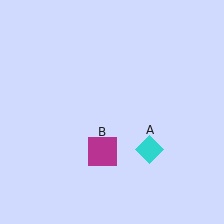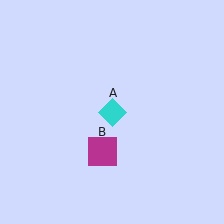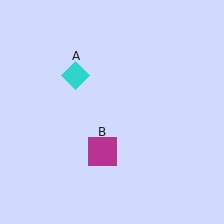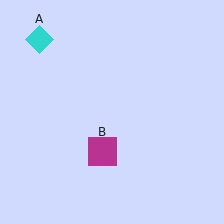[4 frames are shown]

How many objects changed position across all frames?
1 object changed position: cyan diamond (object A).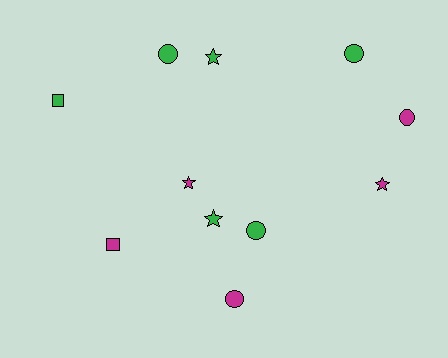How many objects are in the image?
There are 11 objects.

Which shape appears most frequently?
Circle, with 5 objects.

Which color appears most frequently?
Green, with 6 objects.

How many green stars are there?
There are 2 green stars.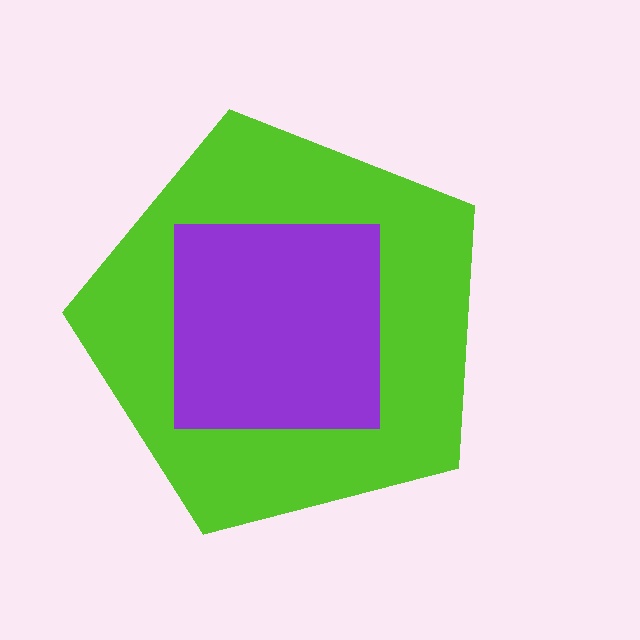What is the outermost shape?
The lime pentagon.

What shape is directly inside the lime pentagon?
The purple square.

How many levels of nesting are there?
2.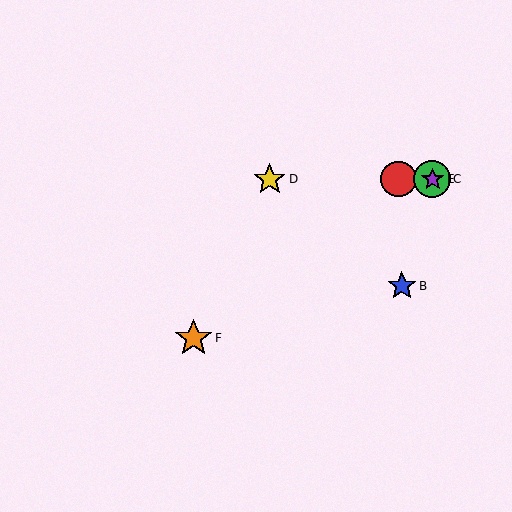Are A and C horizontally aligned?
Yes, both are at y≈179.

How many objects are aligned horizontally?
4 objects (A, C, D, E) are aligned horizontally.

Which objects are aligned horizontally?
Objects A, C, D, E are aligned horizontally.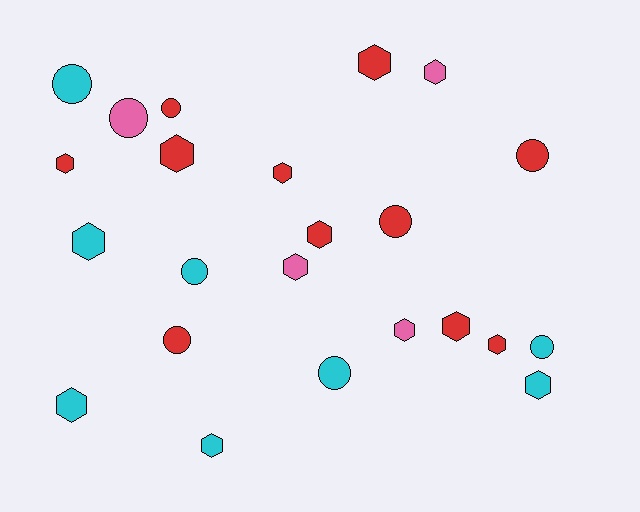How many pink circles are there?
There is 1 pink circle.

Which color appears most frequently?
Red, with 11 objects.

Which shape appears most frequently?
Hexagon, with 14 objects.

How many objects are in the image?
There are 23 objects.